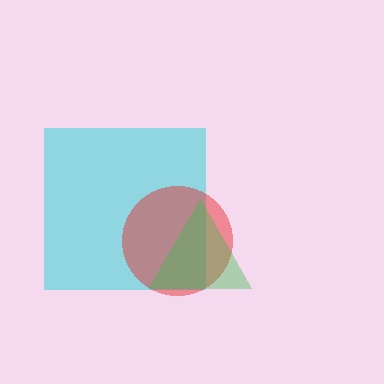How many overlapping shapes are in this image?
There are 3 overlapping shapes in the image.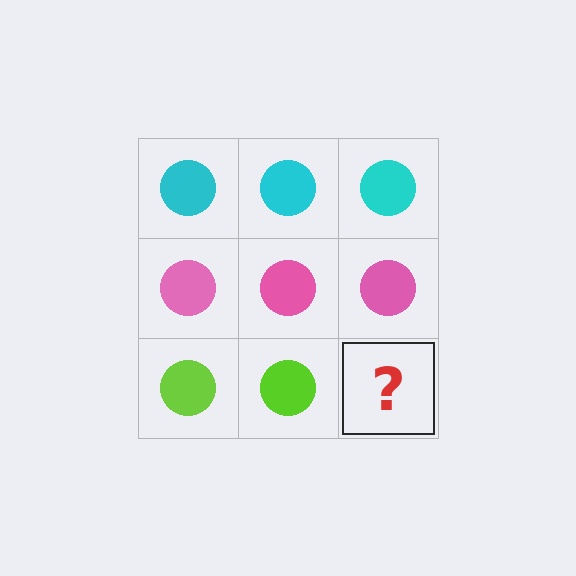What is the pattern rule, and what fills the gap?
The rule is that each row has a consistent color. The gap should be filled with a lime circle.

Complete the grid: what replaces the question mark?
The question mark should be replaced with a lime circle.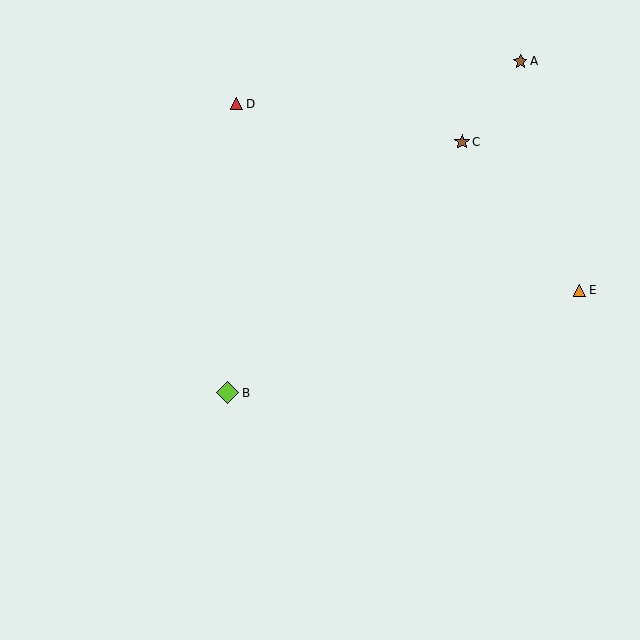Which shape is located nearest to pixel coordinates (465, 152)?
The brown star (labeled C) at (462, 142) is nearest to that location.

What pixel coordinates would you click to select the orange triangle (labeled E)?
Click at (580, 290) to select the orange triangle E.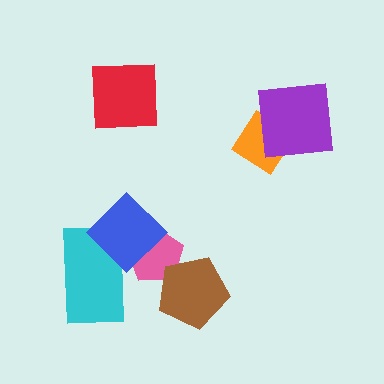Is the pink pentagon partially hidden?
Yes, it is partially covered by another shape.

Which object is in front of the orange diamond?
The purple square is in front of the orange diamond.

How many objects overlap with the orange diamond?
1 object overlaps with the orange diamond.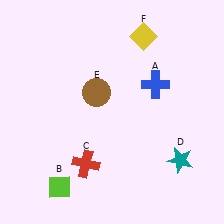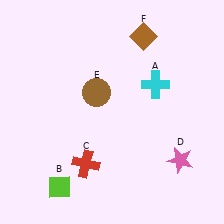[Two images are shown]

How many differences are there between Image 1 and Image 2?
There are 3 differences between the two images.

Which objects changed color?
A changed from blue to cyan. D changed from teal to pink. F changed from yellow to brown.